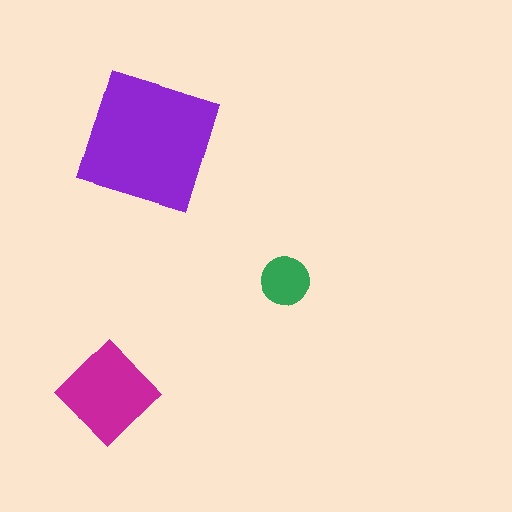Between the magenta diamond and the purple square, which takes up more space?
The purple square.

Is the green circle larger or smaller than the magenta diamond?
Smaller.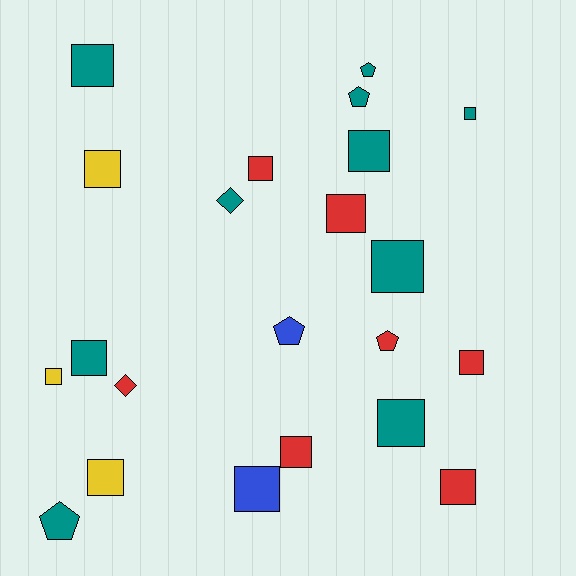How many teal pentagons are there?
There are 3 teal pentagons.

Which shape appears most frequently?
Square, with 15 objects.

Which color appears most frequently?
Teal, with 10 objects.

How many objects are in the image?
There are 22 objects.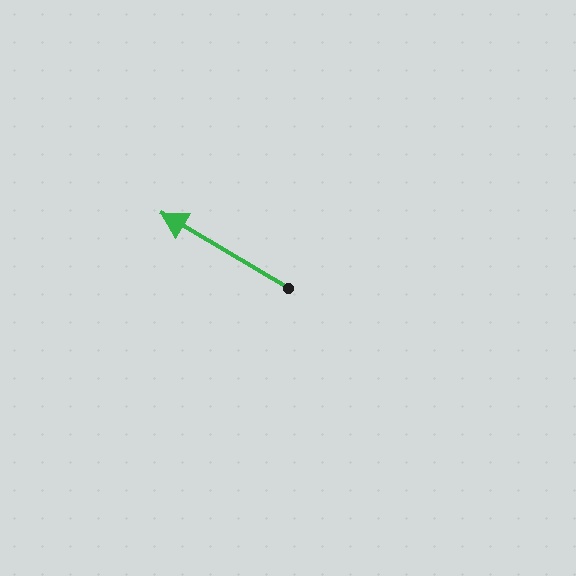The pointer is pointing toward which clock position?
Roughly 10 o'clock.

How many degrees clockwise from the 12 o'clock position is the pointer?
Approximately 301 degrees.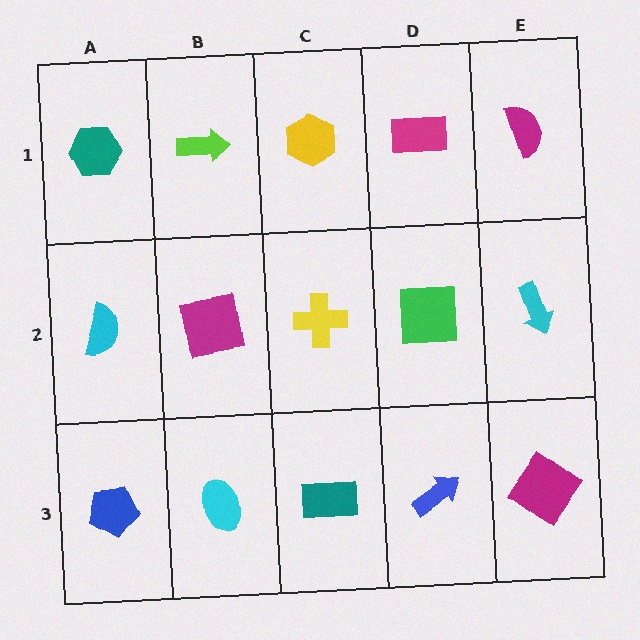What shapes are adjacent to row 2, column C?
A yellow hexagon (row 1, column C), a teal rectangle (row 3, column C), a magenta square (row 2, column B), a green square (row 2, column D).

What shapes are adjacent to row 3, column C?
A yellow cross (row 2, column C), a cyan ellipse (row 3, column B), a blue arrow (row 3, column D).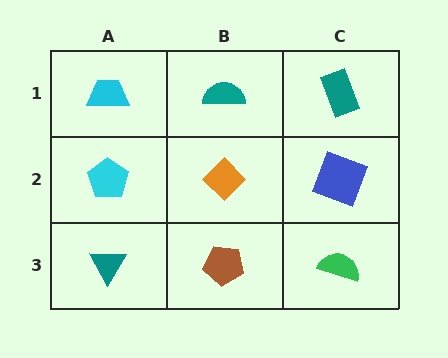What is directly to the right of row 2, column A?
An orange diamond.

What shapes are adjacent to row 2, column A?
A cyan trapezoid (row 1, column A), a teal triangle (row 3, column A), an orange diamond (row 2, column B).